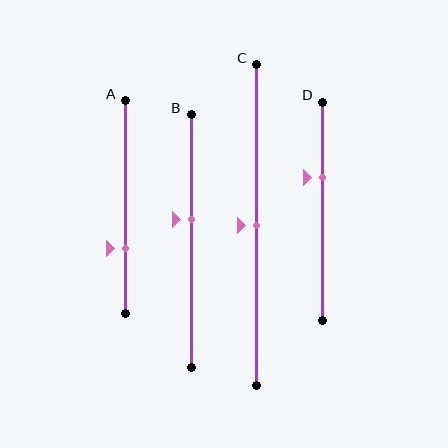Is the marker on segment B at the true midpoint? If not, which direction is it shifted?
No, the marker on segment B is shifted upward by about 8% of the segment length.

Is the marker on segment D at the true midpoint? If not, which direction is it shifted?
No, the marker on segment D is shifted upward by about 16% of the segment length.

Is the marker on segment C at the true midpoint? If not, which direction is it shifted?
Yes, the marker on segment C is at the true midpoint.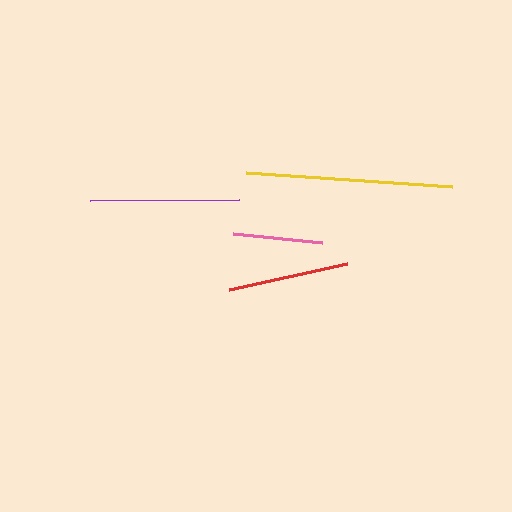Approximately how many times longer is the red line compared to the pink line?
The red line is approximately 1.4 times the length of the pink line.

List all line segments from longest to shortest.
From longest to shortest: yellow, purple, red, pink.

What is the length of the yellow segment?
The yellow segment is approximately 207 pixels long.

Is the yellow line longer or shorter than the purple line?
The yellow line is longer than the purple line.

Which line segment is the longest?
The yellow line is the longest at approximately 207 pixels.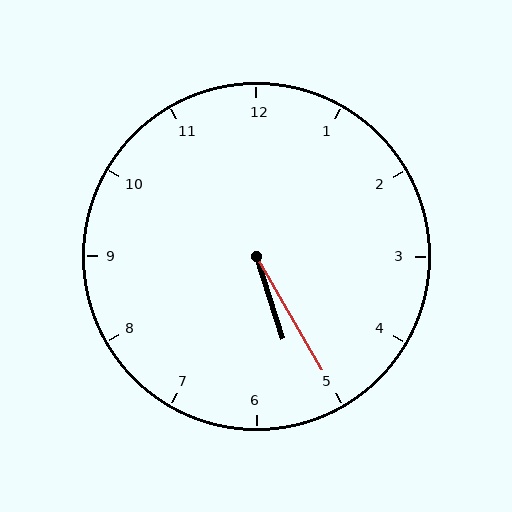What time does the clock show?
5:25.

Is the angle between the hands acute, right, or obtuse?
It is acute.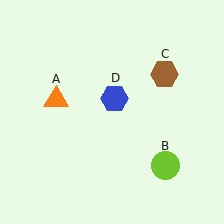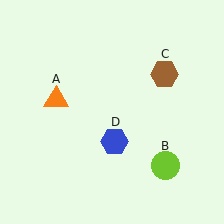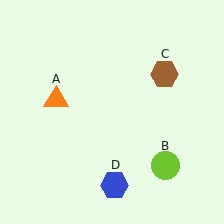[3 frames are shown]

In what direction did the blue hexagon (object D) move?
The blue hexagon (object D) moved down.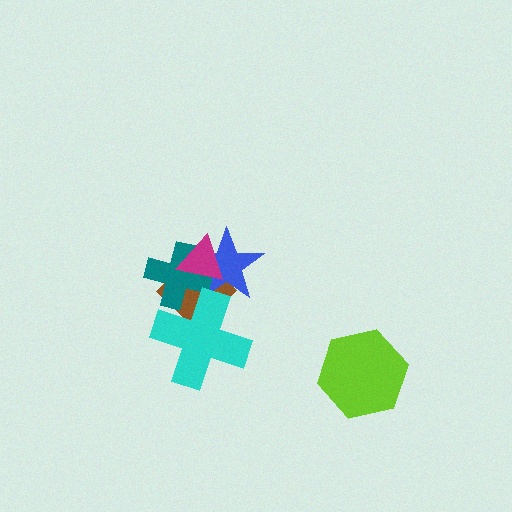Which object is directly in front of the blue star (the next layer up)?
The teal cross is directly in front of the blue star.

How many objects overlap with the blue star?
4 objects overlap with the blue star.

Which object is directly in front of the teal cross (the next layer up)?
The cyan cross is directly in front of the teal cross.